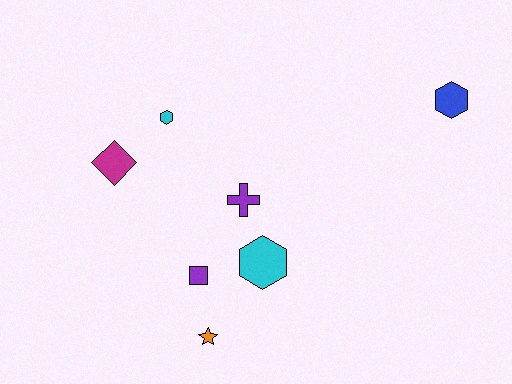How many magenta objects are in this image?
There is 1 magenta object.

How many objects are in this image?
There are 7 objects.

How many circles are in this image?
There are no circles.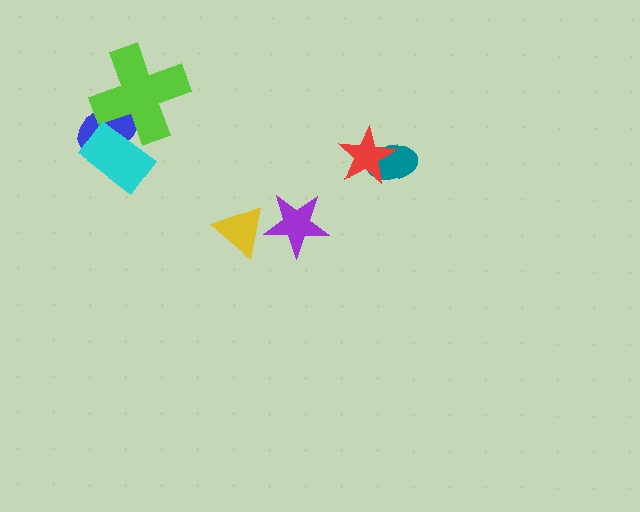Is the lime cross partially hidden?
Yes, it is partially covered by another shape.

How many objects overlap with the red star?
1 object overlaps with the red star.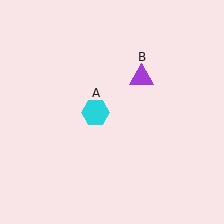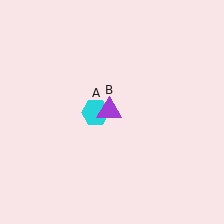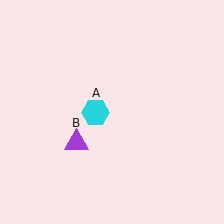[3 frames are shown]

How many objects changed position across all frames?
1 object changed position: purple triangle (object B).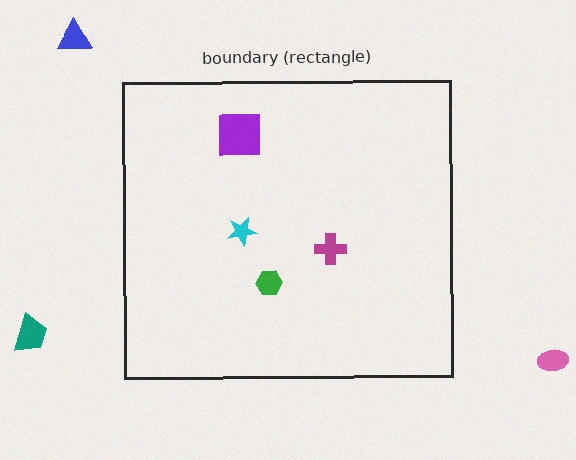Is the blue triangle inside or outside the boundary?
Outside.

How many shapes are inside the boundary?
4 inside, 3 outside.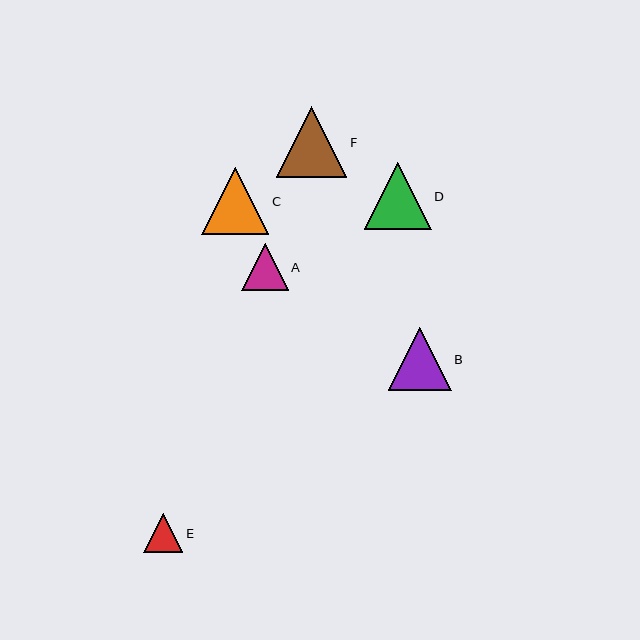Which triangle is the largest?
Triangle F is the largest with a size of approximately 70 pixels.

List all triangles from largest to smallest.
From largest to smallest: F, D, C, B, A, E.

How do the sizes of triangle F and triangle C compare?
Triangle F and triangle C are approximately the same size.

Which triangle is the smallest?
Triangle E is the smallest with a size of approximately 39 pixels.